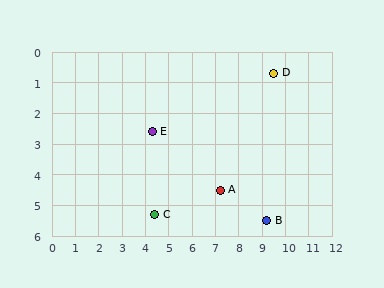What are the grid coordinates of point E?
Point E is at approximately (4.3, 2.6).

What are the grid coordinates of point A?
Point A is at approximately (7.2, 4.5).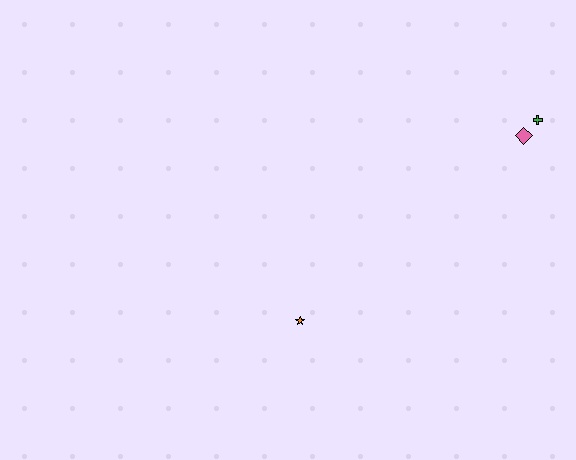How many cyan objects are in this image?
There are no cyan objects.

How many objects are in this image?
There are 3 objects.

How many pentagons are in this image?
There are no pentagons.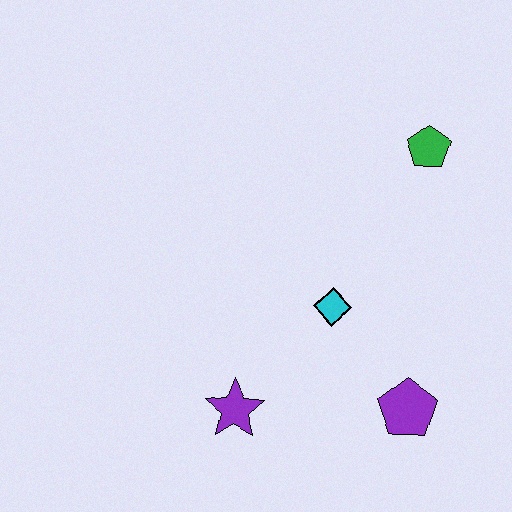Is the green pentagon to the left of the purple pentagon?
No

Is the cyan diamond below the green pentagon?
Yes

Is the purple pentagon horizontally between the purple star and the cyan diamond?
No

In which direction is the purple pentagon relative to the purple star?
The purple pentagon is to the right of the purple star.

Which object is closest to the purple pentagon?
The cyan diamond is closest to the purple pentagon.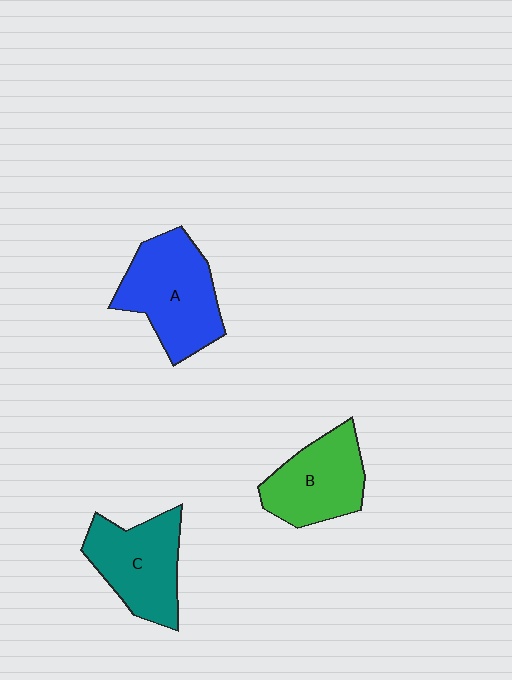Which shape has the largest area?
Shape A (blue).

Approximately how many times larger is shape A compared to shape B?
Approximately 1.2 times.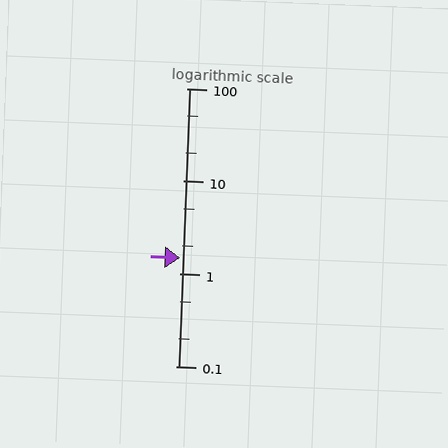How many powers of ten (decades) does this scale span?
The scale spans 3 decades, from 0.1 to 100.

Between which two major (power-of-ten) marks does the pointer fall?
The pointer is between 1 and 10.